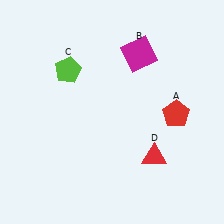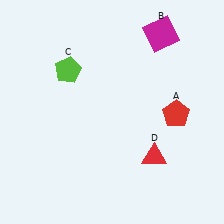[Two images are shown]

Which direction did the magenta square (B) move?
The magenta square (B) moved right.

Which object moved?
The magenta square (B) moved right.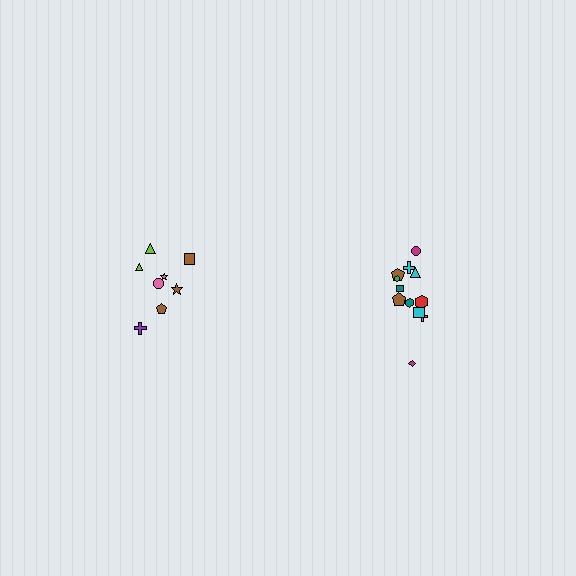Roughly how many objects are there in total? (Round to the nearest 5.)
Roughly 20 objects in total.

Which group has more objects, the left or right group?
The right group.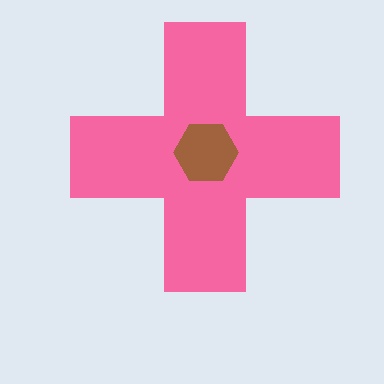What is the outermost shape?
The pink cross.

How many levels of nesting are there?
2.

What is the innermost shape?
The brown hexagon.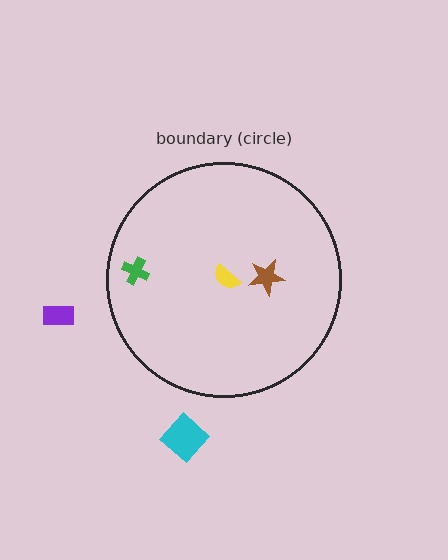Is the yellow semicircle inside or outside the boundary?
Inside.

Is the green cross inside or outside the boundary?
Inside.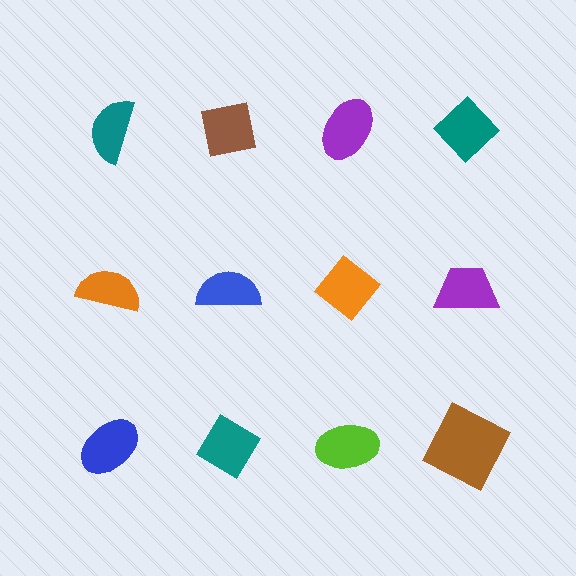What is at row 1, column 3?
A purple ellipse.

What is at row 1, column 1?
A teal semicircle.